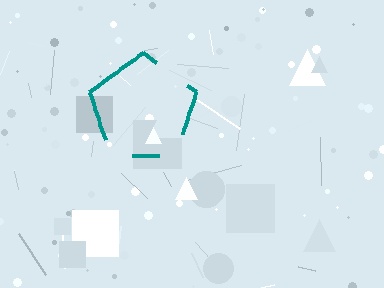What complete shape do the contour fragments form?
The contour fragments form a pentagon.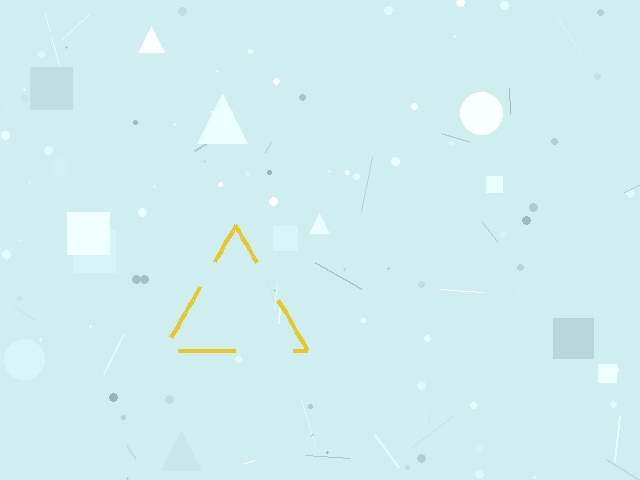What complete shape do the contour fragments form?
The contour fragments form a triangle.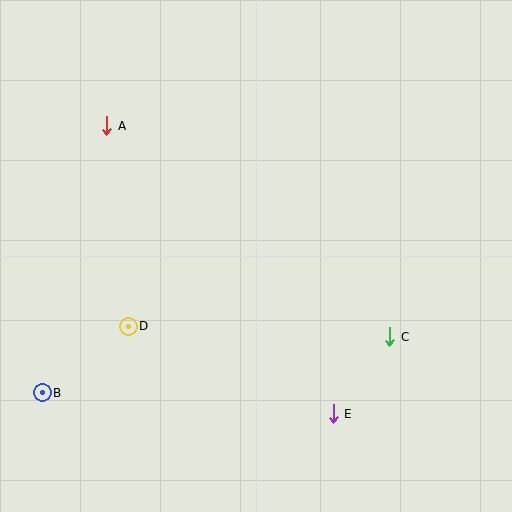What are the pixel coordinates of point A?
Point A is at (107, 126).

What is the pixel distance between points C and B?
The distance between C and B is 352 pixels.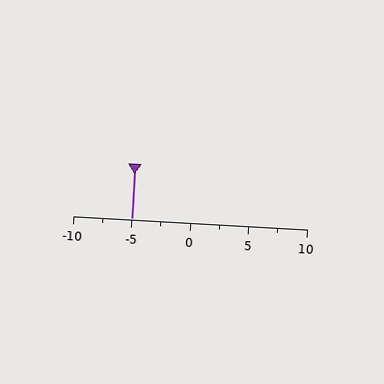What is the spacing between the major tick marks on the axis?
The major ticks are spaced 5 apart.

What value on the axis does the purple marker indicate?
The marker indicates approximately -5.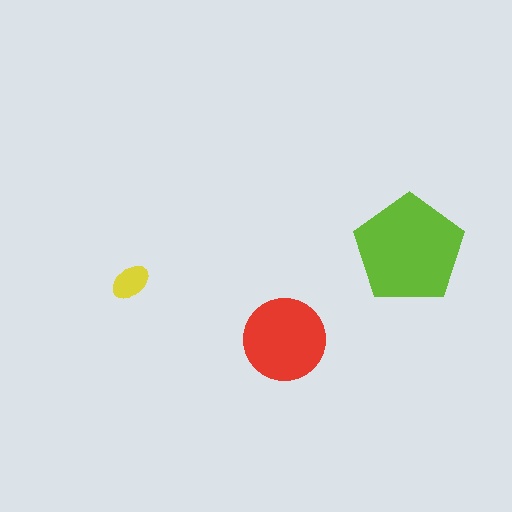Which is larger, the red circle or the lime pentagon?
The lime pentagon.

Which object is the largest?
The lime pentagon.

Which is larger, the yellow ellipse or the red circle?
The red circle.